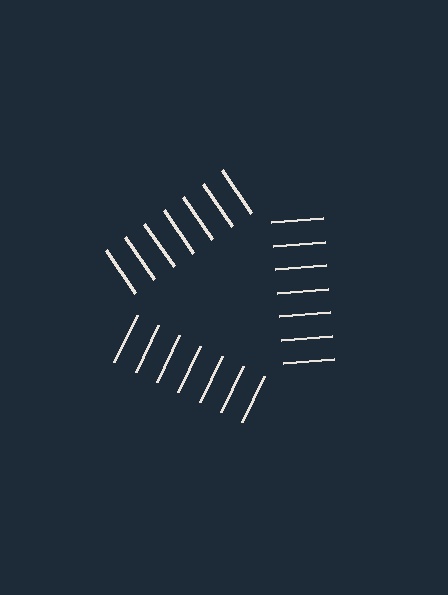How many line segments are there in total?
21 — 7 along each of the 3 edges.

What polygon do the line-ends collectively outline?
An illusory triangle — the line segments terminate on its edges but no continuous stroke is drawn.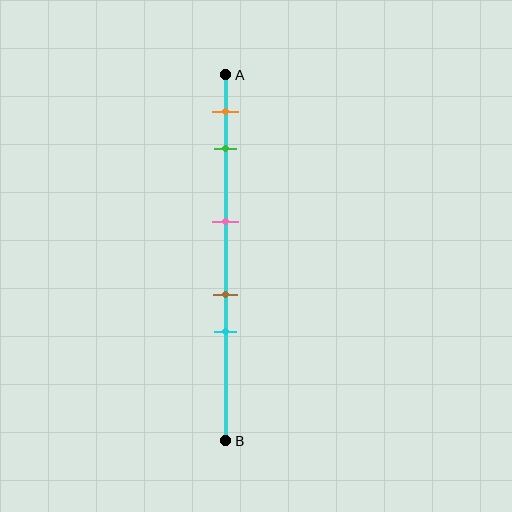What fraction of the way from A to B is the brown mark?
The brown mark is approximately 60% (0.6) of the way from A to B.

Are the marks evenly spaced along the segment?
No, the marks are not evenly spaced.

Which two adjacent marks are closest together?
The brown and cyan marks are the closest adjacent pair.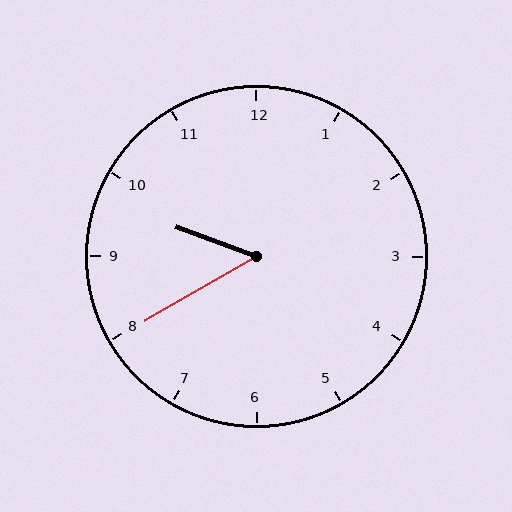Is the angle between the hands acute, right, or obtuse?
It is acute.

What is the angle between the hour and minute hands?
Approximately 50 degrees.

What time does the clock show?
9:40.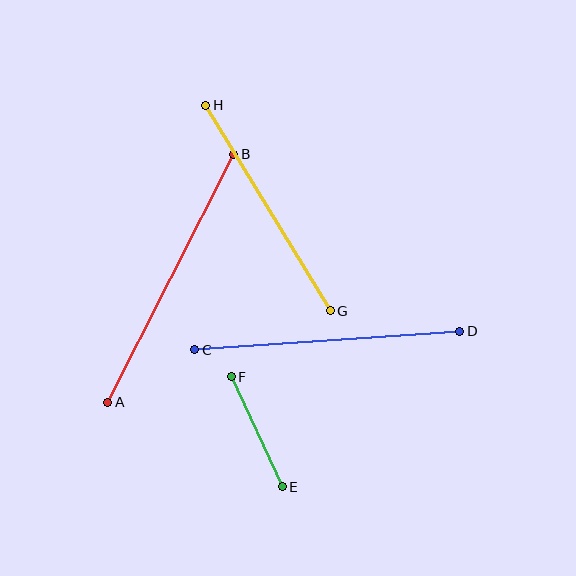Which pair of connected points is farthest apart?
Points A and B are farthest apart.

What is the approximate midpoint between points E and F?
The midpoint is at approximately (257, 432) pixels.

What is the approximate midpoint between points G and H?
The midpoint is at approximately (268, 208) pixels.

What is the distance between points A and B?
The distance is approximately 278 pixels.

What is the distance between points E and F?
The distance is approximately 122 pixels.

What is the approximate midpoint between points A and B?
The midpoint is at approximately (171, 278) pixels.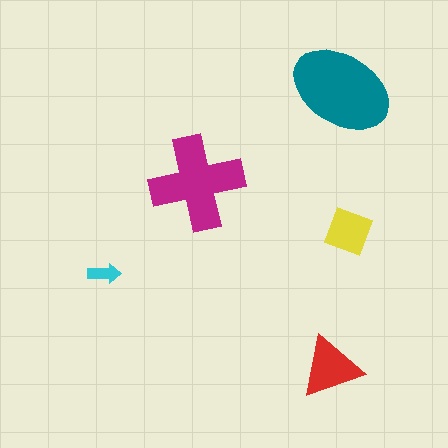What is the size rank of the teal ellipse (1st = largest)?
1st.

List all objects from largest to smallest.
The teal ellipse, the magenta cross, the red triangle, the yellow diamond, the cyan arrow.